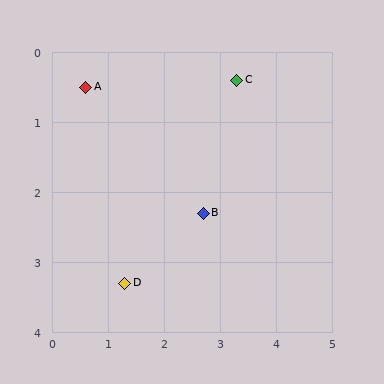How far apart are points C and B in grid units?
Points C and B are about 2.0 grid units apart.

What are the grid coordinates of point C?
Point C is at approximately (3.3, 0.4).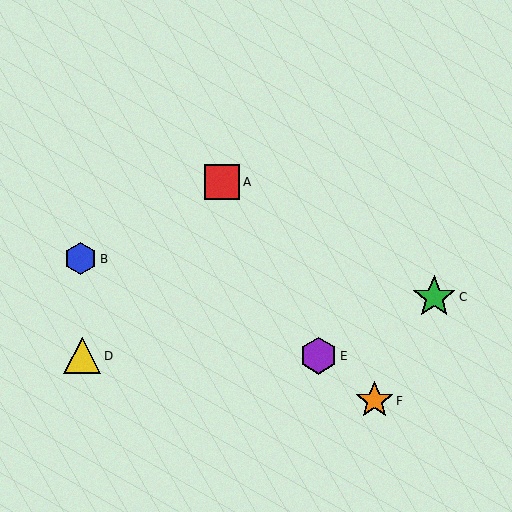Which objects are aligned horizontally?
Objects D, E are aligned horizontally.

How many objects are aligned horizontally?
2 objects (D, E) are aligned horizontally.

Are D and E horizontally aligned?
Yes, both are at y≈356.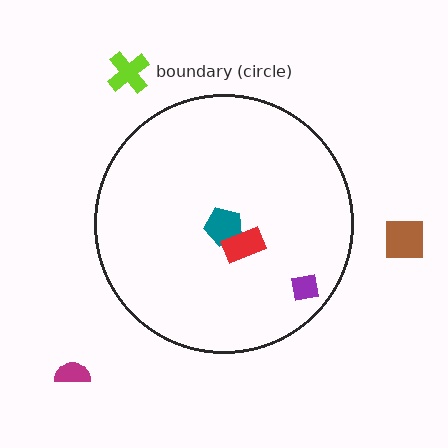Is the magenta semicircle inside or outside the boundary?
Outside.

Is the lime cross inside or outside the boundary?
Outside.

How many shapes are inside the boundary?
3 inside, 3 outside.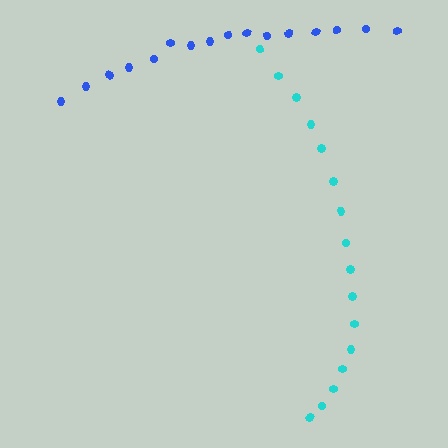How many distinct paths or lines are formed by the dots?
There are 2 distinct paths.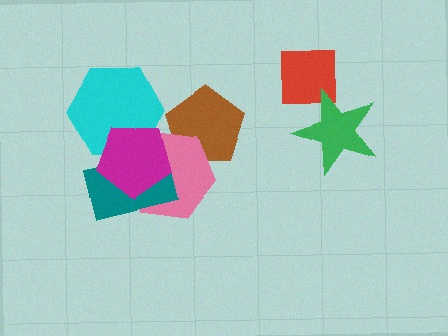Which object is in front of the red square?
The green star is in front of the red square.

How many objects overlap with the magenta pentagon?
3 objects overlap with the magenta pentagon.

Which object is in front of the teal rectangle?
The magenta pentagon is in front of the teal rectangle.